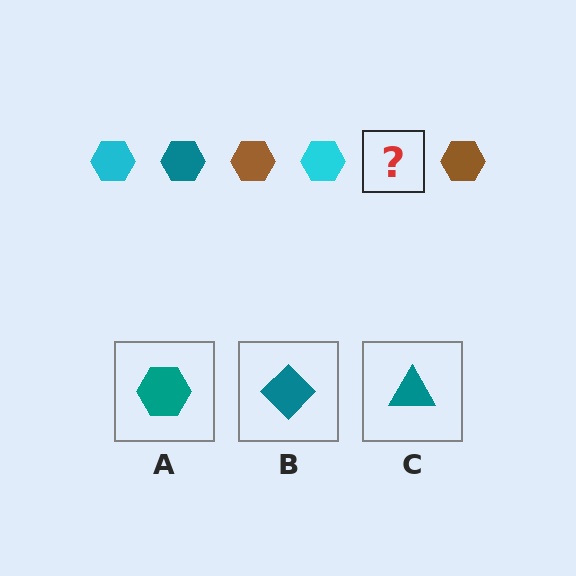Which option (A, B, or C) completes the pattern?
A.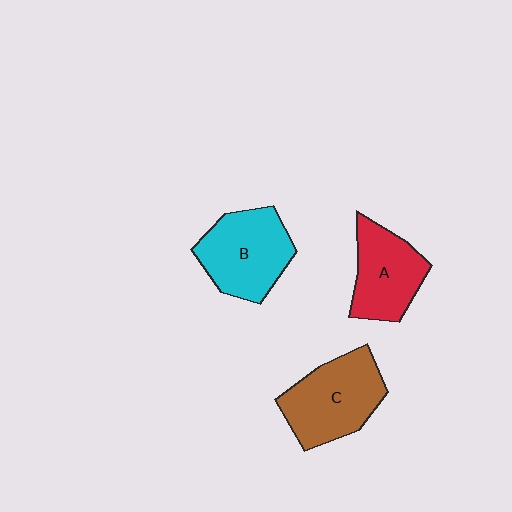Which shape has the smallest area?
Shape A (red).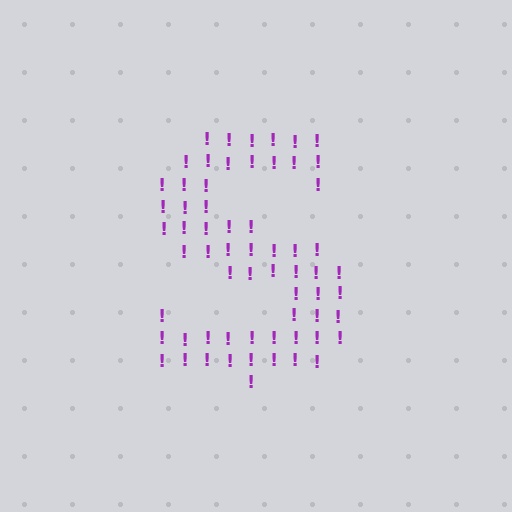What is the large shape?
The large shape is the letter S.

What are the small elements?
The small elements are exclamation marks.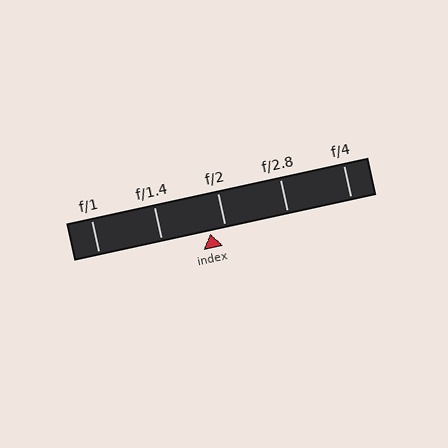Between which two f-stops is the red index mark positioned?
The index mark is between f/1.4 and f/2.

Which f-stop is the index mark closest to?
The index mark is closest to f/2.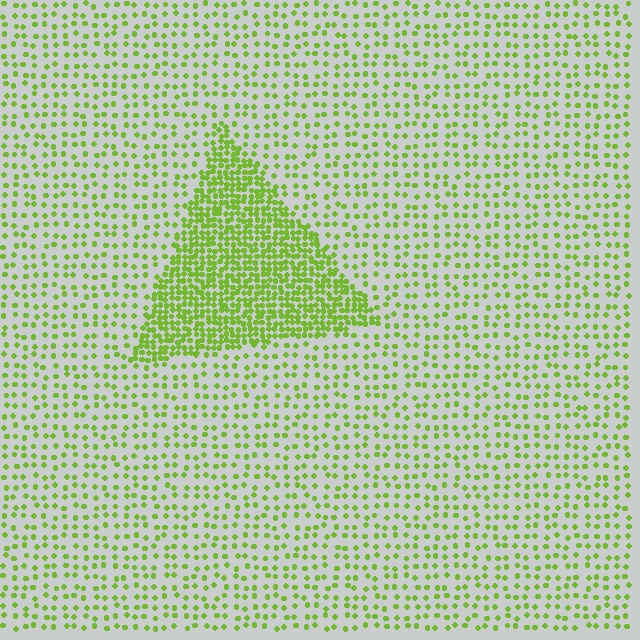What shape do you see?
I see a triangle.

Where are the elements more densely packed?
The elements are more densely packed inside the triangle boundary.